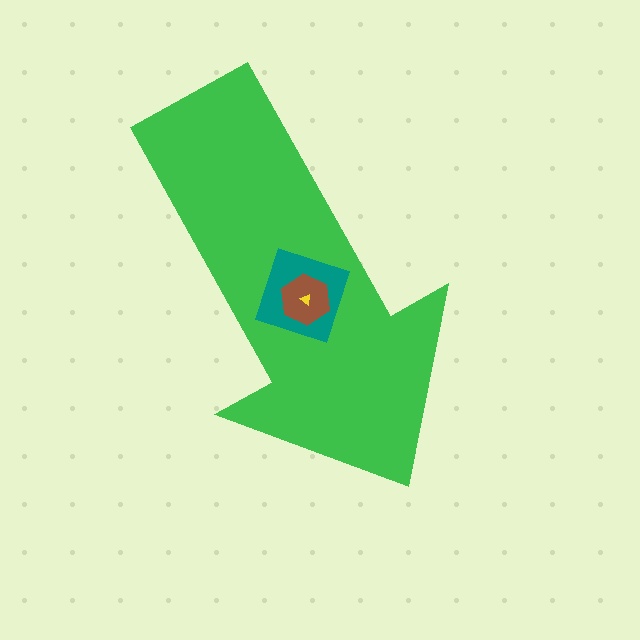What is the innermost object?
The yellow triangle.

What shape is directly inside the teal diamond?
The brown hexagon.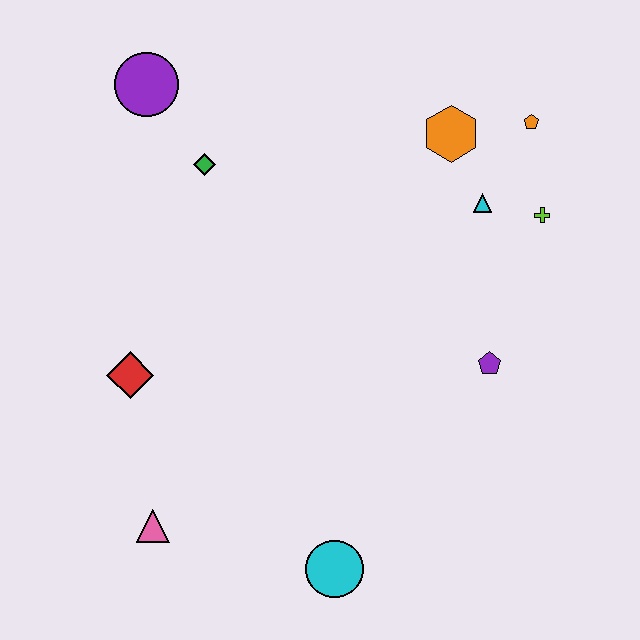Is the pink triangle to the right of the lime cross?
No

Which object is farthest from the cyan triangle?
The pink triangle is farthest from the cyan triangle.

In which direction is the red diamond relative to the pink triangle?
The red diamond is above the pink triangle.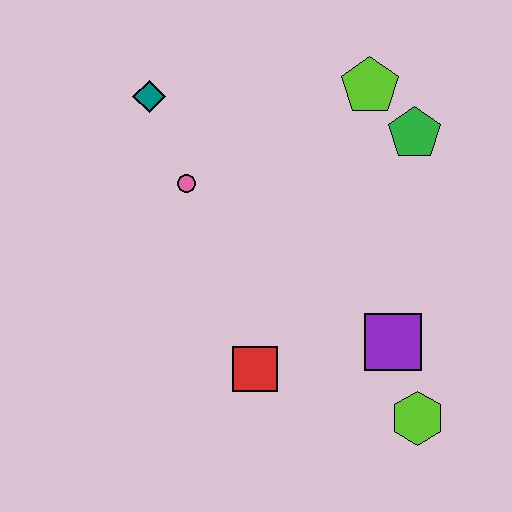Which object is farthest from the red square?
The lime pentagon is farthest from the red square.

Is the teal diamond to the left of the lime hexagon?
Yes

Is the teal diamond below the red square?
No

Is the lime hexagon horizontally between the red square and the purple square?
No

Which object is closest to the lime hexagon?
The purple square is closest to the lime hexagon.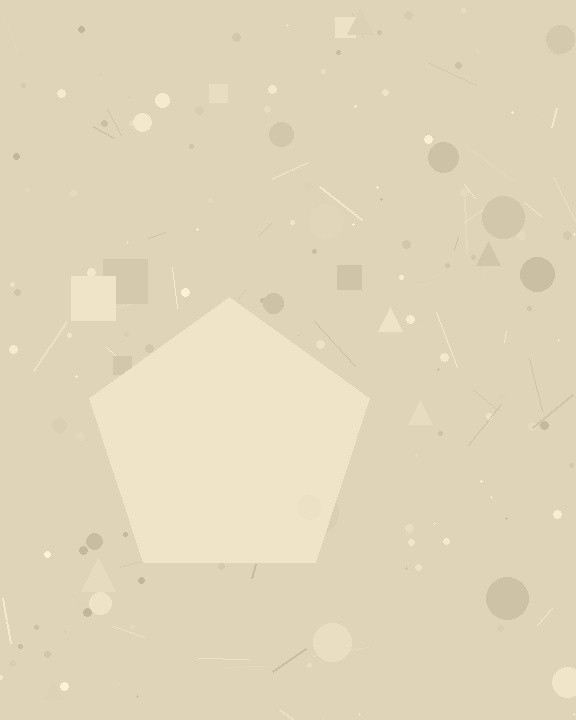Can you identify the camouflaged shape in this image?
The camouflaged shape is a pentagon.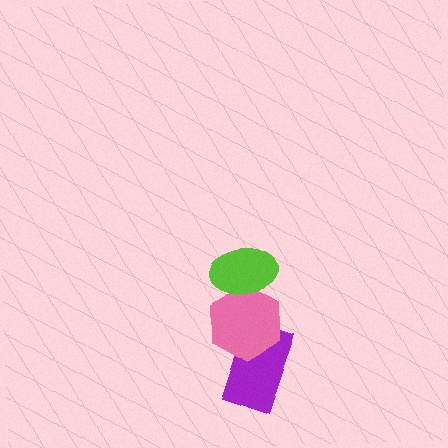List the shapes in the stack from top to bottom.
From top to bottom: the lime ellipse, the pink hexagon, the purple rectangle.